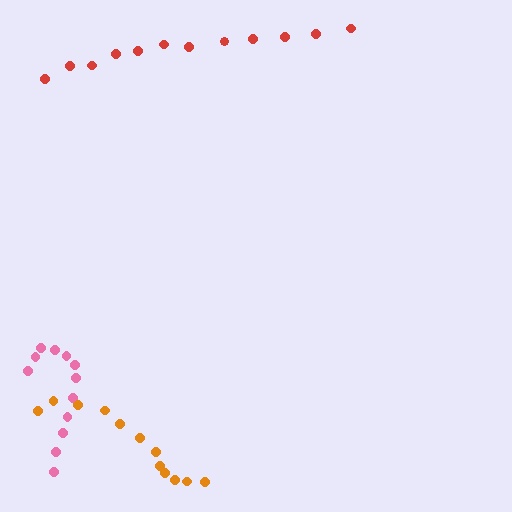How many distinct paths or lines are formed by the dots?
There are 3 distinct paths.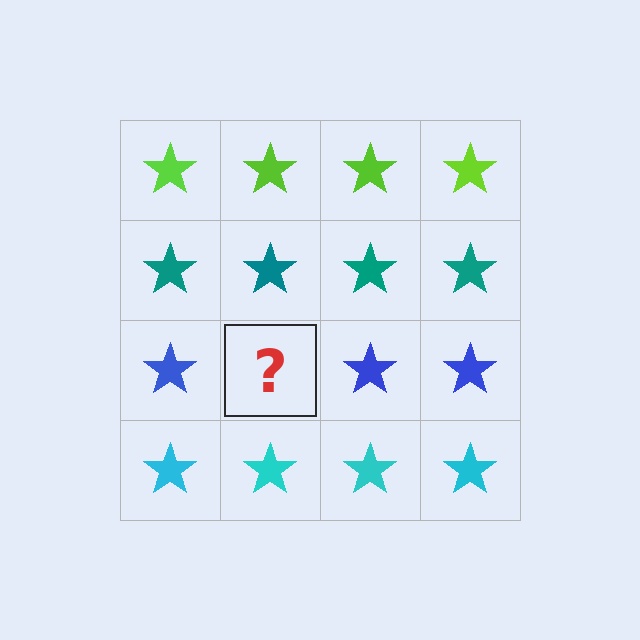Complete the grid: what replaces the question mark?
The question mark should be replaced with a blue star.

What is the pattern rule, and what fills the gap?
The rule is that each row has a consistent color. The gap should be filled with a blue star.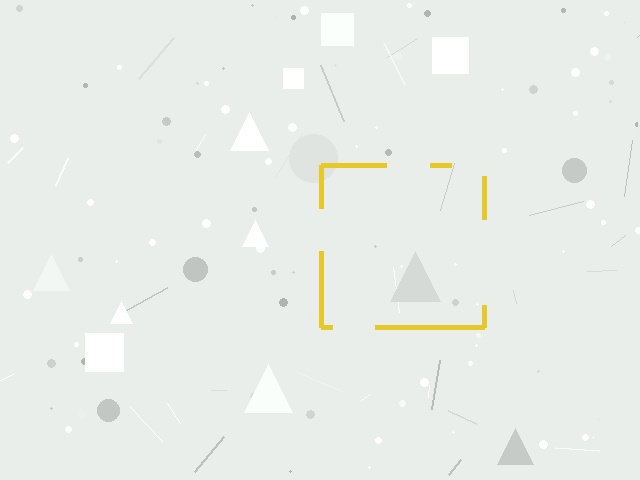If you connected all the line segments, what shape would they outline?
They would outline a square.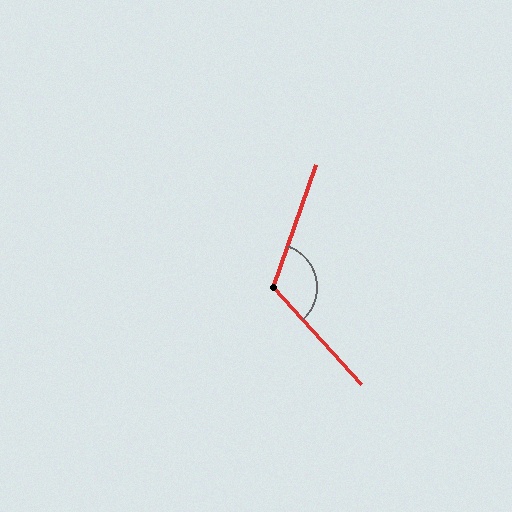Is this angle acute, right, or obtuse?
It is obtuse.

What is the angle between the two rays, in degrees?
Approximately 119 degrees.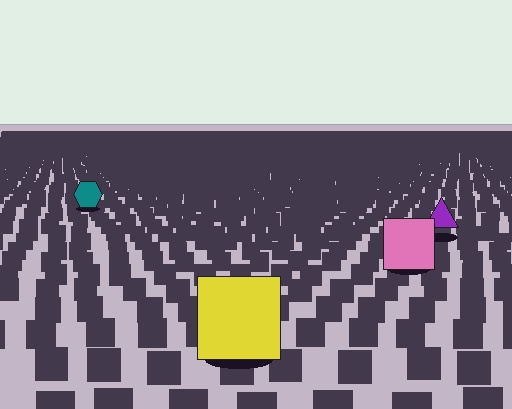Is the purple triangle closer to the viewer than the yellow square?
No. The yellow square is closer — you can tell from the texture gradient: the ground texture is coarser near it.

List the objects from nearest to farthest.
From nearest to farthest: the yellow square, the pink square, the purple triangle, the teal hexagon.